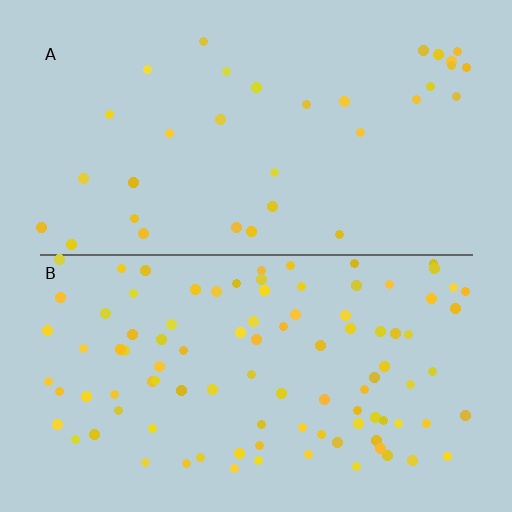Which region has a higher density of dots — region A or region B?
B (the bottom).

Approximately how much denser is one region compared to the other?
Approximately 2.9× — region B over region A.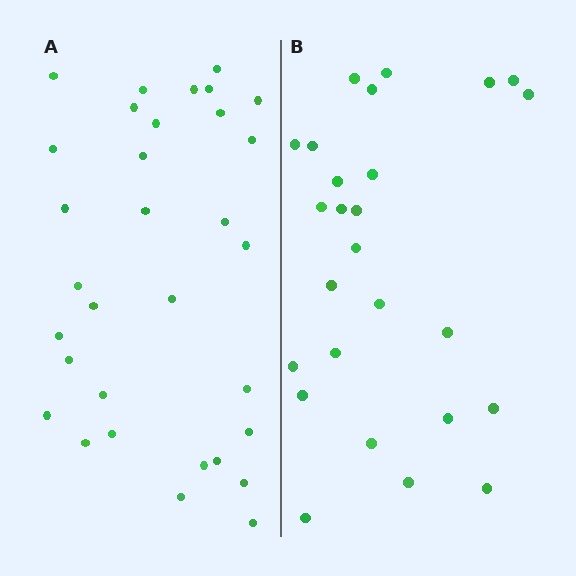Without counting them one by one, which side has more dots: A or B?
Region A (the left region) has more dots.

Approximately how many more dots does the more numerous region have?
Region A has about 6 more dots than region B.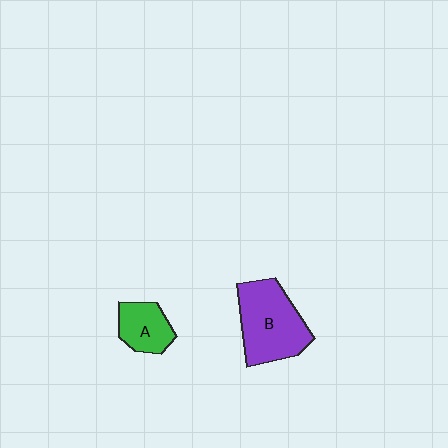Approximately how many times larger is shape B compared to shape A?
Approximately 2.0 times.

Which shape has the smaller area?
Shape A (green).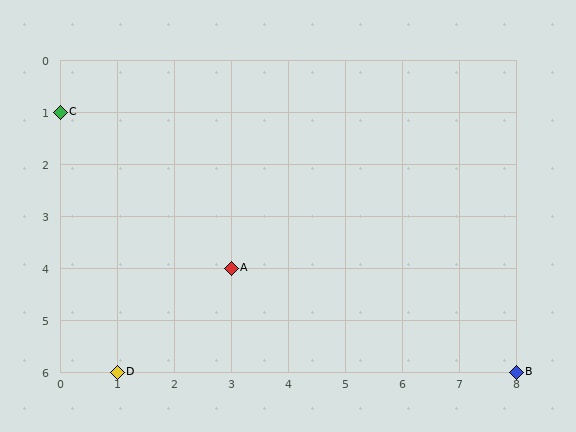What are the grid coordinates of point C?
Point C is at grid coordinates (0, 1).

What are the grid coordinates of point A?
Point A is at grid coordinates (3, 4).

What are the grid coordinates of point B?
Point B is at grid coordinates (8, 6).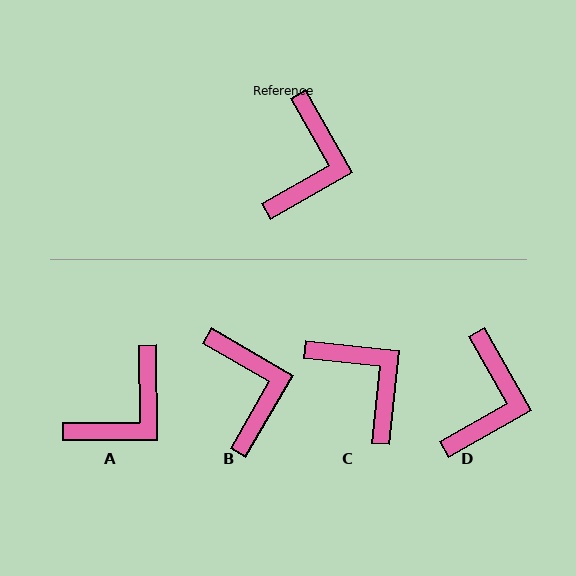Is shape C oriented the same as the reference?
No, it is off by about 54 degrees.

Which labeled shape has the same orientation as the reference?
D.